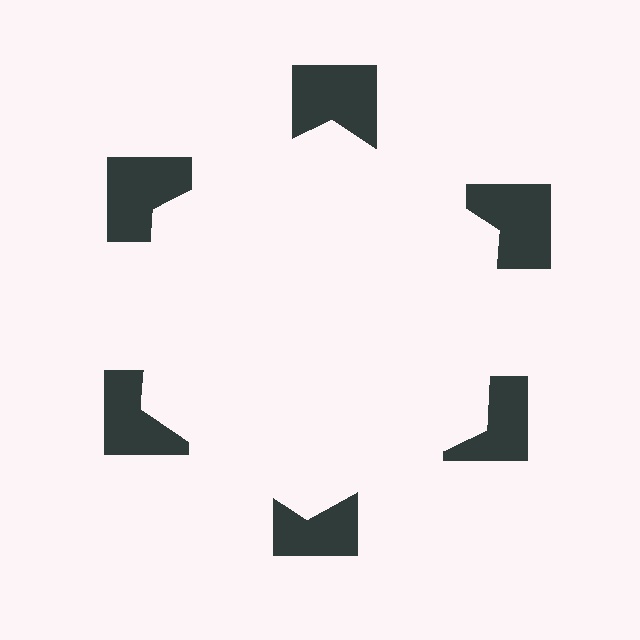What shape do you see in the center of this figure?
An illusory hexagon — its edges are inferred from the aligned wedge cuts in the notched squares, not physically drawn.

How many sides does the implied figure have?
6 sides.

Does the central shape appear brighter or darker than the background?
It typically appears slightly brighter than the background, even though no actual brightness change is drawn.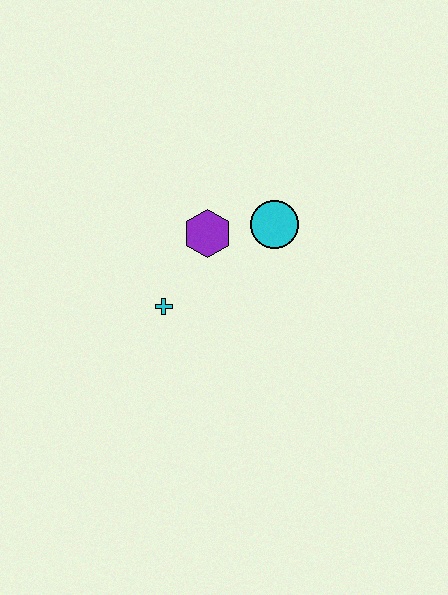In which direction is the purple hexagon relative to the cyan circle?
The purple hexagon is to the left of the cyan circle.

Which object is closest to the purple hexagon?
The cyan circle is closest to the purple hexagon.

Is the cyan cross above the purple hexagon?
No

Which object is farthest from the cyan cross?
The cyan circle is farthest from the cyan cross.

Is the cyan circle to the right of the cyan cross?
Yes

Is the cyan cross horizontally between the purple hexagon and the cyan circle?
No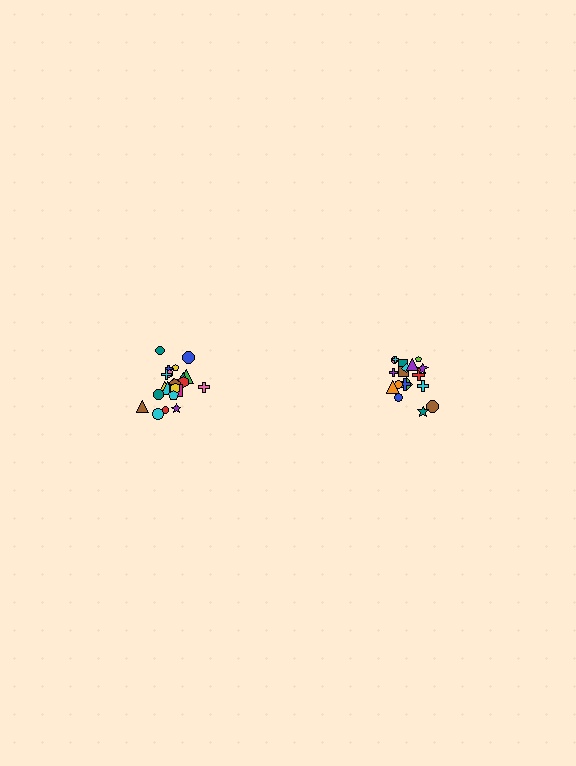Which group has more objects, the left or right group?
The left group.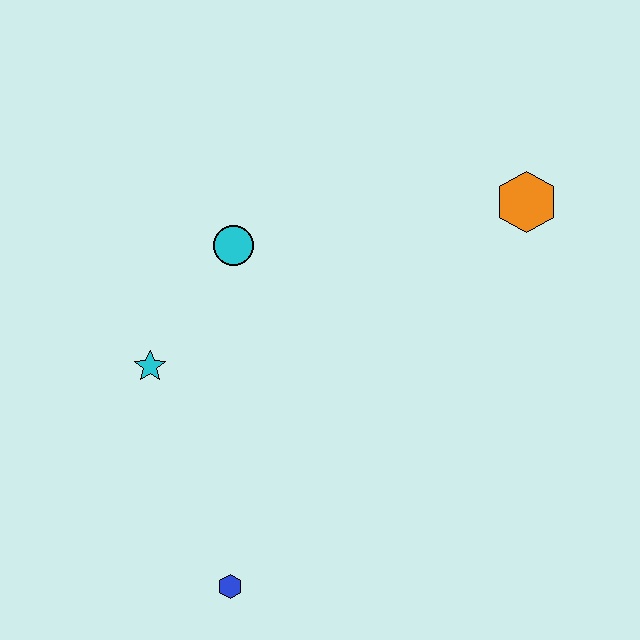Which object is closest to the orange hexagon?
The cyan circle is closest to the orange hexagon.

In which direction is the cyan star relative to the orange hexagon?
The cyan star is to the left of the orange hexagon.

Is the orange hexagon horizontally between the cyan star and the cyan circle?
No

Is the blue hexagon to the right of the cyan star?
Yes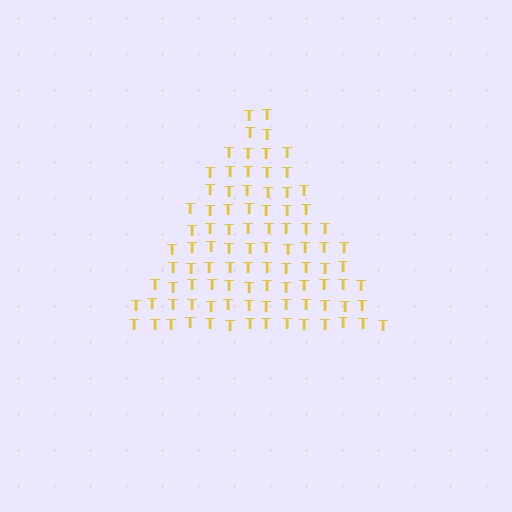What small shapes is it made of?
It is made of small letter T's.